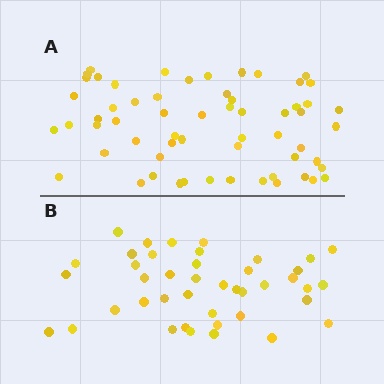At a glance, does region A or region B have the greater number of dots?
Region A (the top region) has more dots.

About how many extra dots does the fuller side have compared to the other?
Region A has approximately 20 more dots than region B.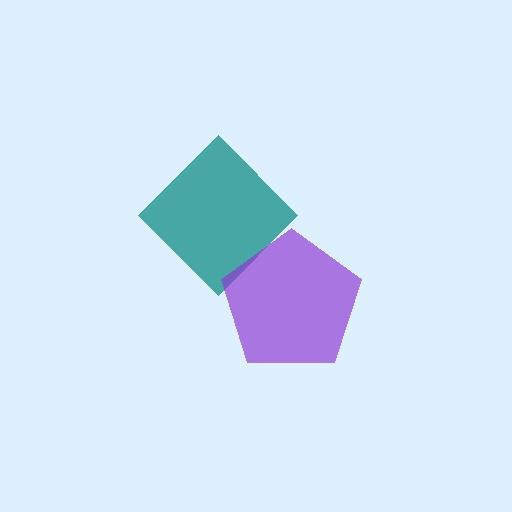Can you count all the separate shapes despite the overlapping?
Yes, there are 2 separate shapes.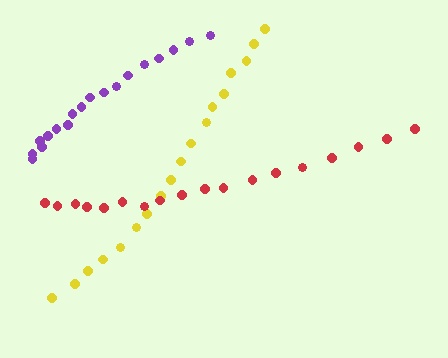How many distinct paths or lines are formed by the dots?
There are 3 distinct paths.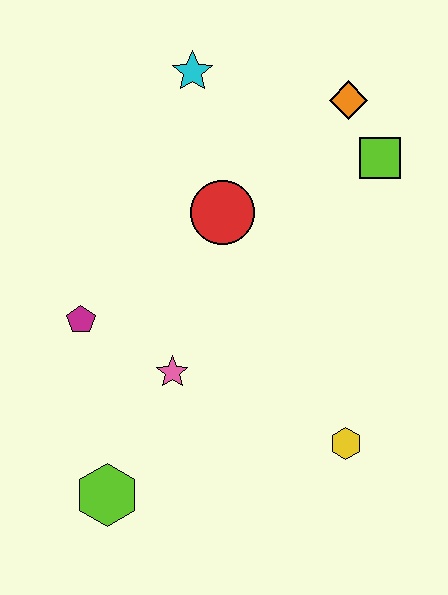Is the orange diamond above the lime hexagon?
Yes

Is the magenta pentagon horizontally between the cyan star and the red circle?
No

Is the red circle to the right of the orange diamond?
No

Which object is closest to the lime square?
The orange diamond is closest to the lime square.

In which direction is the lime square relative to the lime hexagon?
The lime square is above the lime hexagon.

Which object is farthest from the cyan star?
The lime hexagon is farthest from the cyan star.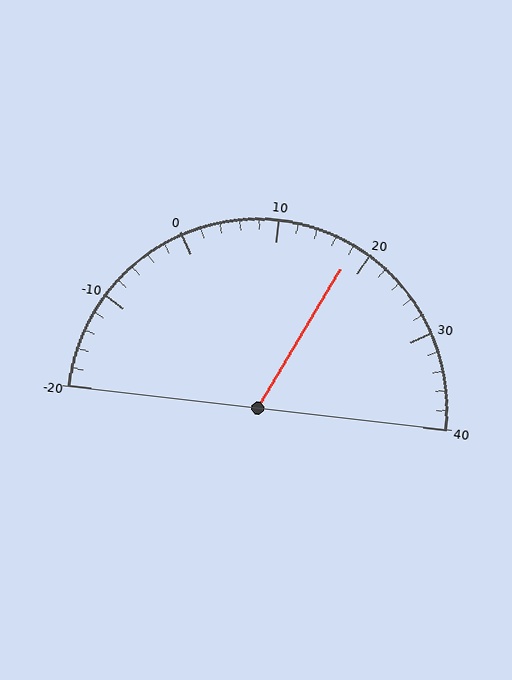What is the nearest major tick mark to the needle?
The nearest major tick mark is 20.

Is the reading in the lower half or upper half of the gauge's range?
The reading is in the upper half of the range (-20 to 40).